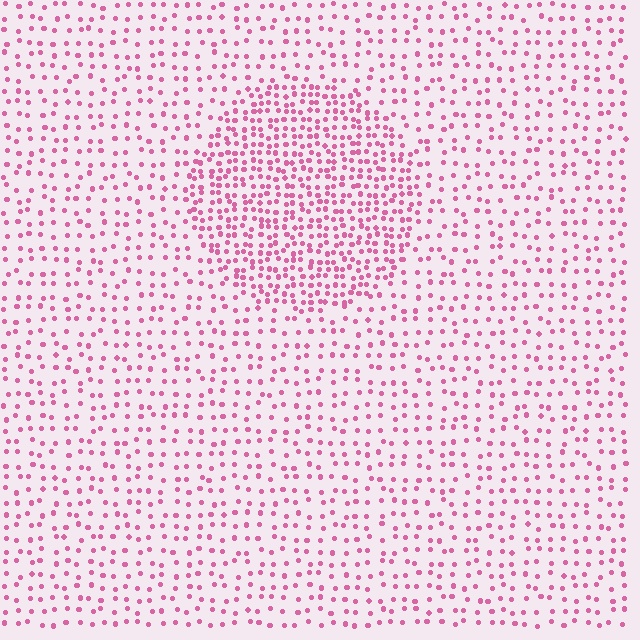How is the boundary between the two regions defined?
The boundary is defined by a change in element density (approximately 2.1x ratio). All elements are the same color, size, and shape.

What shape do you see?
I see a circle.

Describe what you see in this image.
The image contains small pink elements arranged at two different densities. A circle-shaped region is visible where the elements are more densely packed than the surrounding area.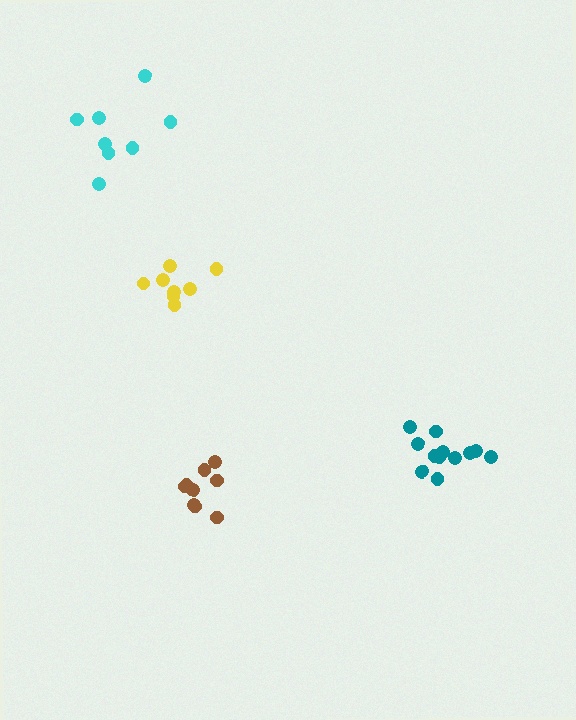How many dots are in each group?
Group 1: 8 dots, Group 2: 12 dots, Group 3: 9 dots, Group 4: 8 dots (37 total).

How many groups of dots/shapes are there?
There are 4 groups.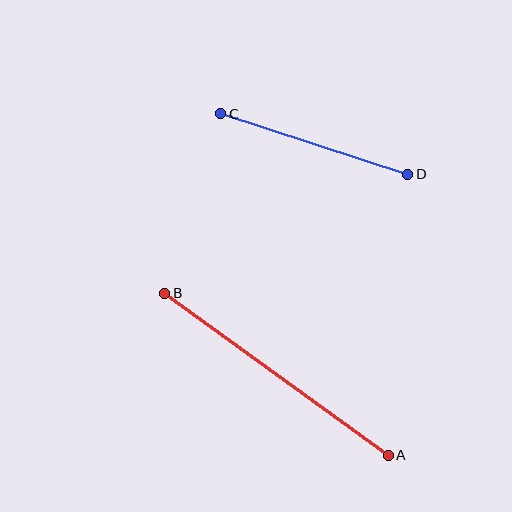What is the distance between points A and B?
The distance is approximately 276 pixels.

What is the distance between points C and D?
The distance is approximately 197 pixels.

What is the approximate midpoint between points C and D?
The midpoint is at approximately (314, 144) pixels.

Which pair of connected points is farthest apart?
Points A and B are farthest apart.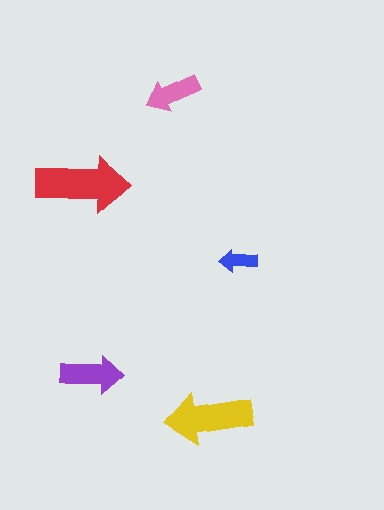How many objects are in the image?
There are 5 objects in the image.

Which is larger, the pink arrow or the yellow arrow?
The yellow one.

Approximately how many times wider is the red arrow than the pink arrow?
About 1.5 times wider.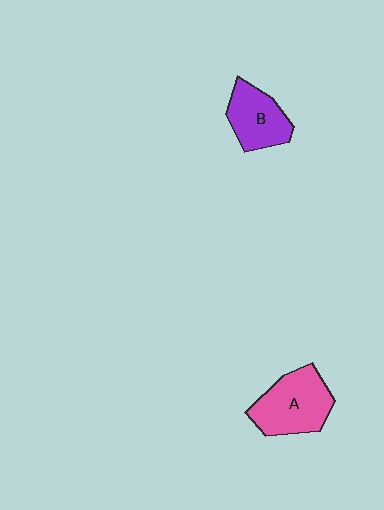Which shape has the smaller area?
Shape B (purple).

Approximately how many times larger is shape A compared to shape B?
Approximately 1.3 times.